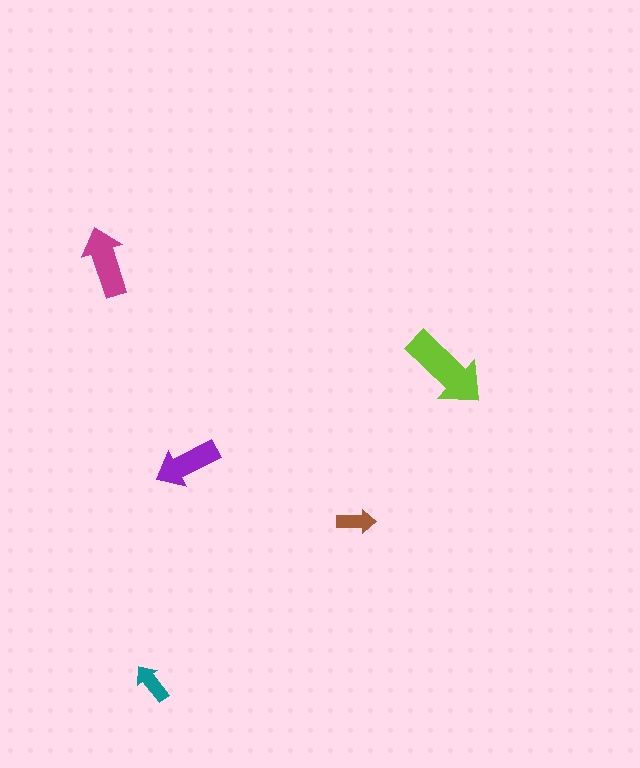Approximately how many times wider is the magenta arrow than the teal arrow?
About 1.5 times wider.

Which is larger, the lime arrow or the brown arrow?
The lime one.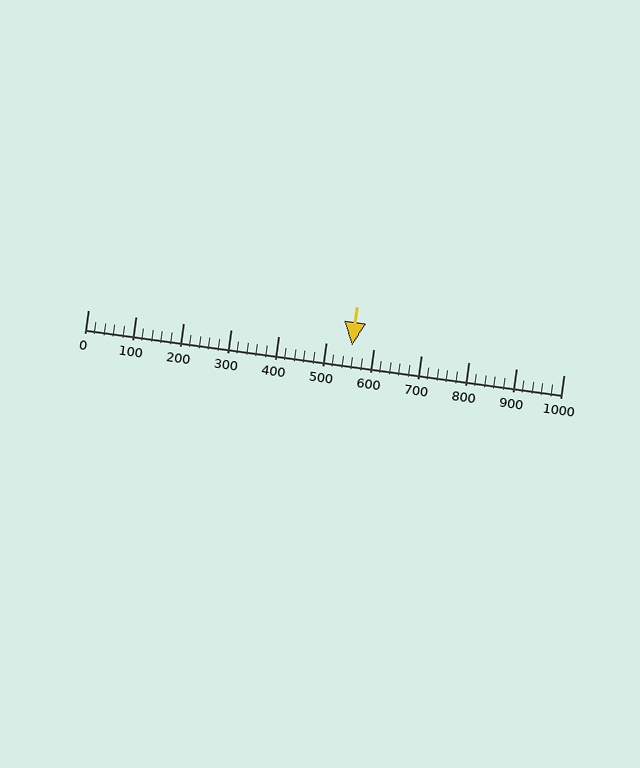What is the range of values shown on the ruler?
The ruler shows values from 0 to 1000.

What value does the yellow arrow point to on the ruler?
The yellow arrow points to approximately 556.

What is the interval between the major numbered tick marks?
The major tick marks are spaced 100 units apart.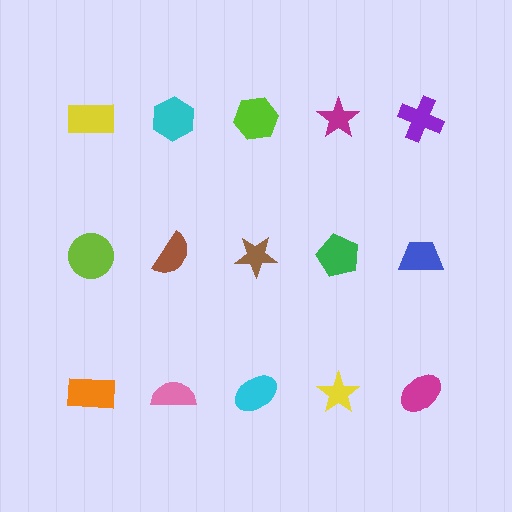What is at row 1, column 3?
A lime hexagon.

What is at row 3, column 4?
A yellow star.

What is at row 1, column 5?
A purple cross.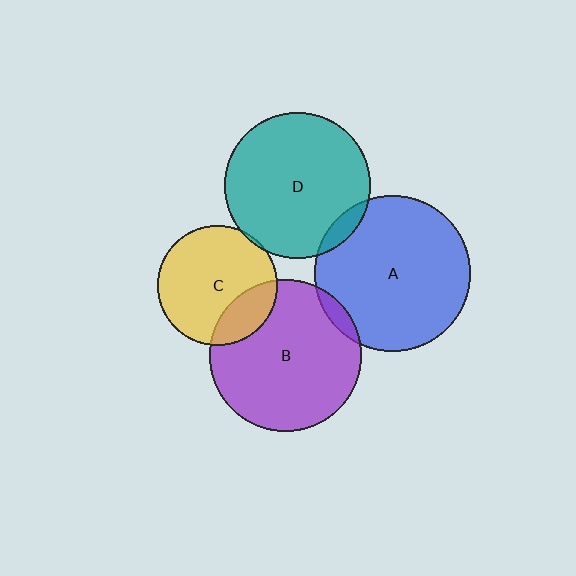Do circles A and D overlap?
Yes.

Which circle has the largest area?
Circle A (blue).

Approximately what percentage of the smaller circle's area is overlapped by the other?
Approximately 5%.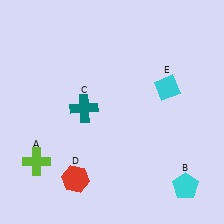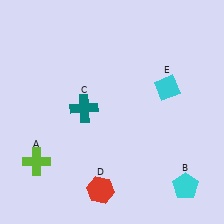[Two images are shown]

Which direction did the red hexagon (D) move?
The red hexagon (D) moved right.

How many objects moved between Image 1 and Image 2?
1 object moved between the two images.